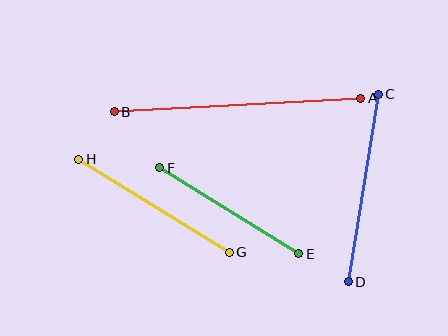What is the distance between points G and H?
The distance is approximately 177 pixels.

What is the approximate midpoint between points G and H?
The midpoint is at approximately (154, 206) pixels.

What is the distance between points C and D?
The distance is approximately 190 pixels.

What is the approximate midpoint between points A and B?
The midpoint is at approximately (238, 105) pixels.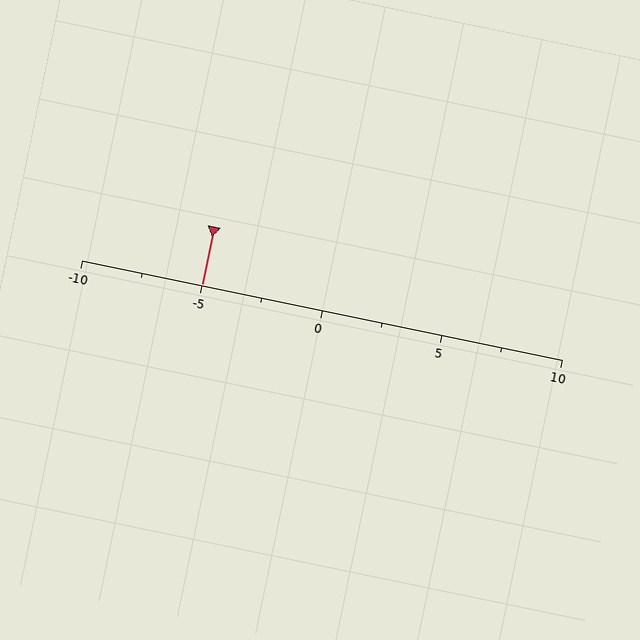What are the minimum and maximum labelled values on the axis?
The axis runs from -10 to 10.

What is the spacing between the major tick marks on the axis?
The major ticks are spaced 5 apart.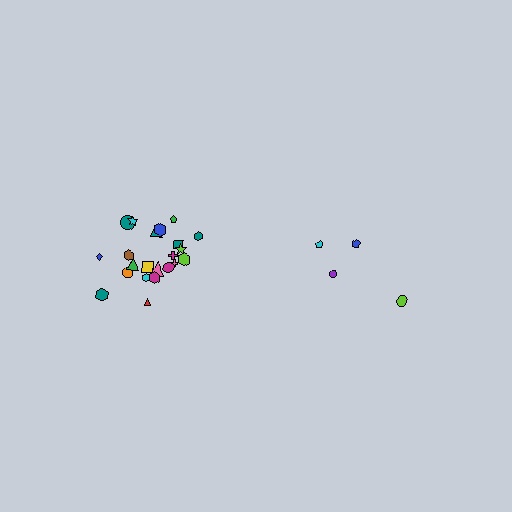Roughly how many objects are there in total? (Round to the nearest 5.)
Roughly 25 objects in total.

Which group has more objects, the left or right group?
The left group.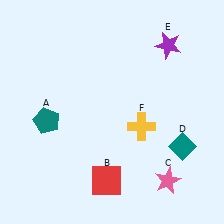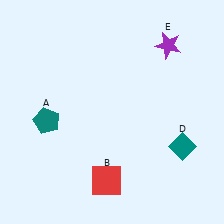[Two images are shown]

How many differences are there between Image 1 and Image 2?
There are 2 differences between the two images.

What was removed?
The pink star (C), the yellow cross (F) were removed in Image 2.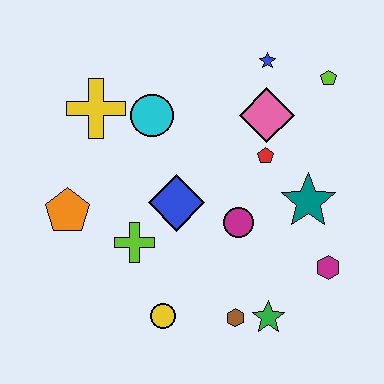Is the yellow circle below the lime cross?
Yes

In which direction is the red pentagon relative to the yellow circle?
The red pentagon is above the yellow circle.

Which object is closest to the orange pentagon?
The lime cross is closest to the orange pentagon.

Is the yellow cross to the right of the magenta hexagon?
No